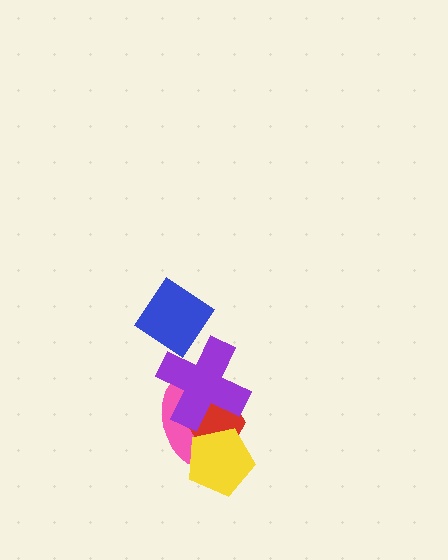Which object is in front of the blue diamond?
The purple cross is in front of the blue diamond.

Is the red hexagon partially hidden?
Yes, it is partially covered by another shape.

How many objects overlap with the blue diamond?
1 object overlaps with the blue diamond.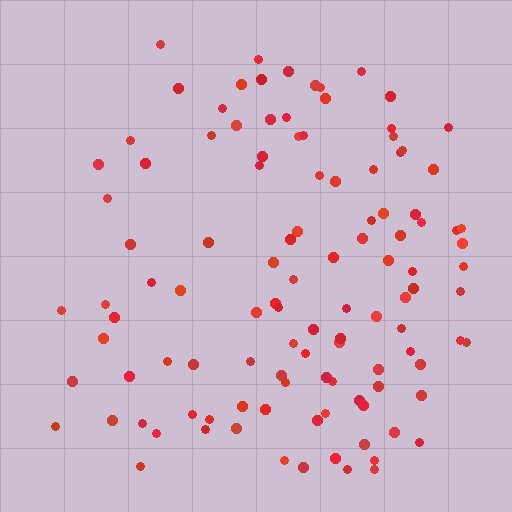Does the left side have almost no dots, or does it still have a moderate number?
Still a moderate number, just noticeably fewer than the right.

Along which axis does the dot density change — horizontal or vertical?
Horizontal.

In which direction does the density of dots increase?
From left to right, with the right side densest.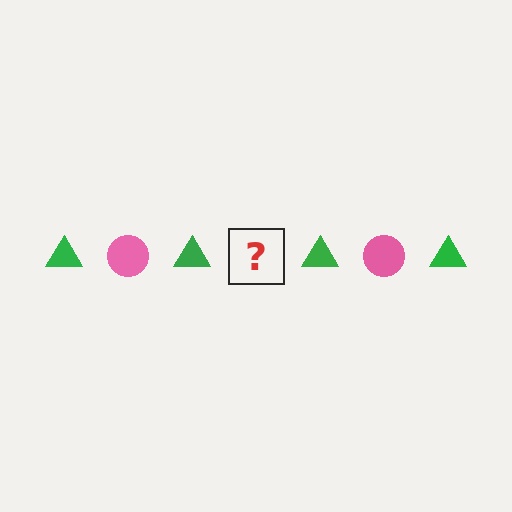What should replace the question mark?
The question mark should be replaced with a pink circle.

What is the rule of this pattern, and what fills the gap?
The rule is that the pattern alternates between green triangle and pink circle. The gap should be filled with a pink circle.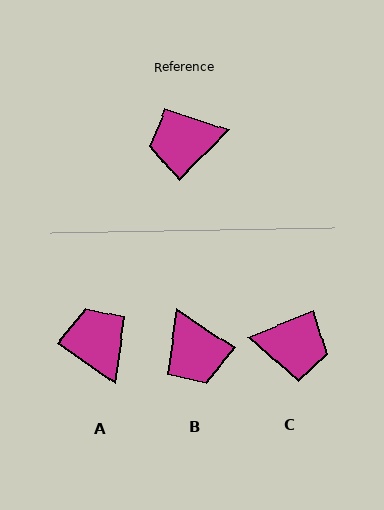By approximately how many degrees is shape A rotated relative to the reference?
Approximately 79 degrees clockwise.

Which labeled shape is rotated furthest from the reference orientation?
C, about 157 degrees away.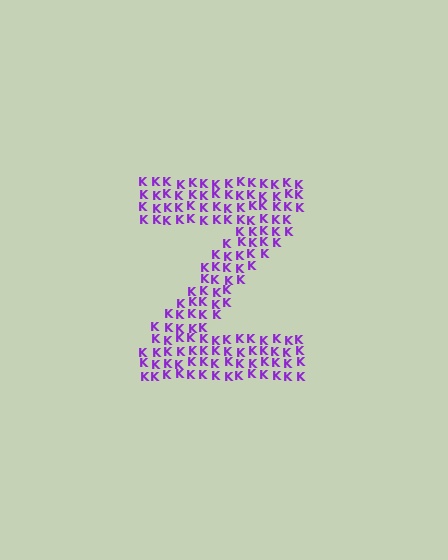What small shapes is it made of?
It is made of small letter K's.